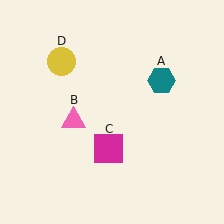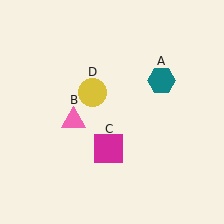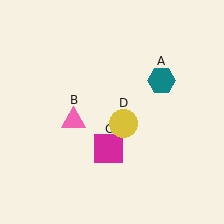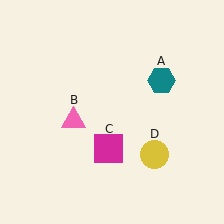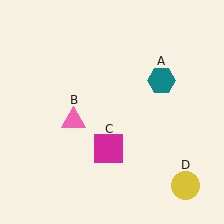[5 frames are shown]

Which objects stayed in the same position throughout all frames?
Teal hexagon (object A) and pink triangle (object B) and magenta square (object C) remained stationary.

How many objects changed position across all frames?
1 object changed position: yellow circle (object D).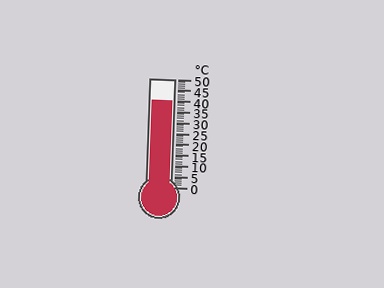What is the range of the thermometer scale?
The thermometer scale ranges from 0°C to 50°C.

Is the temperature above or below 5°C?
The temperature is above 5°C.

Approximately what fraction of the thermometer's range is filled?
The thermometer is filled to approximately 80% of its range.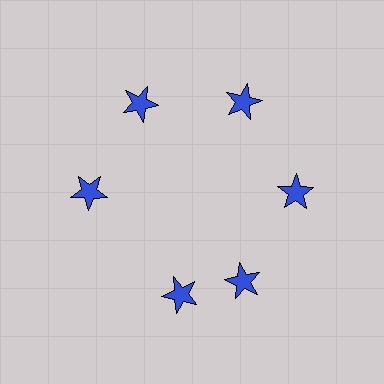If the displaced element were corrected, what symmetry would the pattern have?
It would have 6-fold rotational symmetry — the pattern would map onto itself every 60 degrees.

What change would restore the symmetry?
The symmetry would be restored by rotating it back into even spacing with its neighbors so that all 6 stars sit at equal angles and equal distance from the center.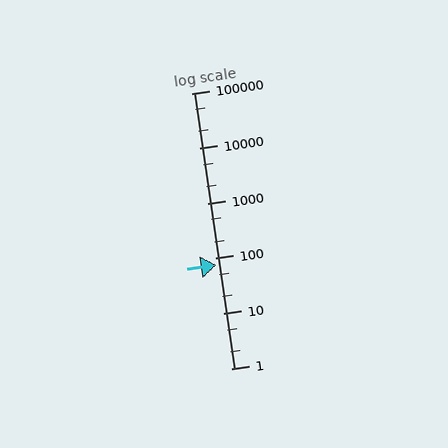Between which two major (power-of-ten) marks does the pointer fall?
The pointer is between 10 and 100.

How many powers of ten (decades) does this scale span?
The scale spans 5 decades, from 1 to 100000.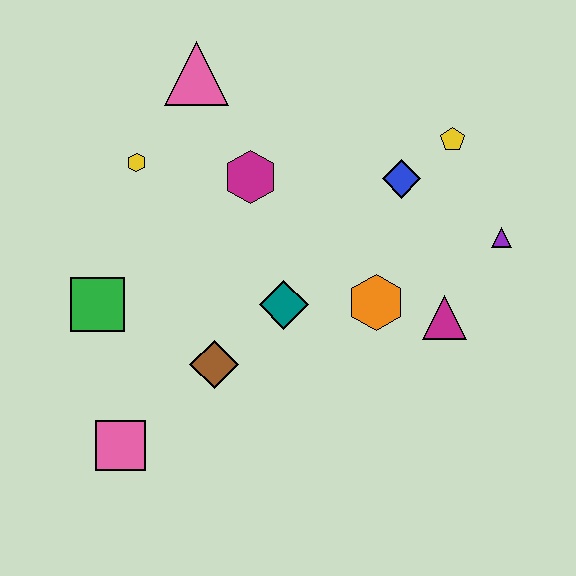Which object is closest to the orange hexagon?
The magenta triangle is closest to the orange hexagon.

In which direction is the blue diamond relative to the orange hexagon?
The blue diamond is above the orange hexagon.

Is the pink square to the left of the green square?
No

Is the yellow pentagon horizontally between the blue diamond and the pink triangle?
No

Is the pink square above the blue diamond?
No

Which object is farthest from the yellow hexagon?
The purple triangle is farthest from the yellow hexagon.